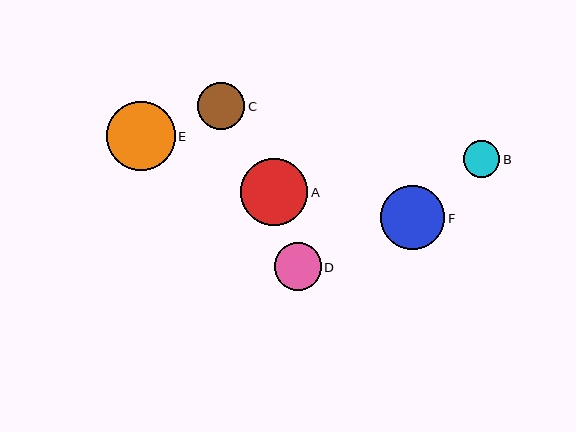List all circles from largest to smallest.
From largest to smallest: E, A, F, C, D, B.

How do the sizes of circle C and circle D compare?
Circle C and circle D are approximately the same size.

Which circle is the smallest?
Circle B is the smallest with a size of approximately 37 pixels.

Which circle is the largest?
Circle E is the largest with a size of approximately 69 pixels.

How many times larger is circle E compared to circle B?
Circle E is approximately 1.9 times the size of circle B.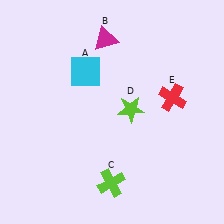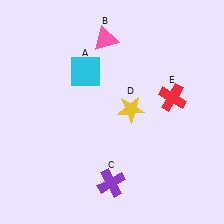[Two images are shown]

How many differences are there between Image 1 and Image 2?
There are 3 differences between the two images.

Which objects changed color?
B changed from magenta to pink. C changed from lime to purple. D changed from lime to yellow.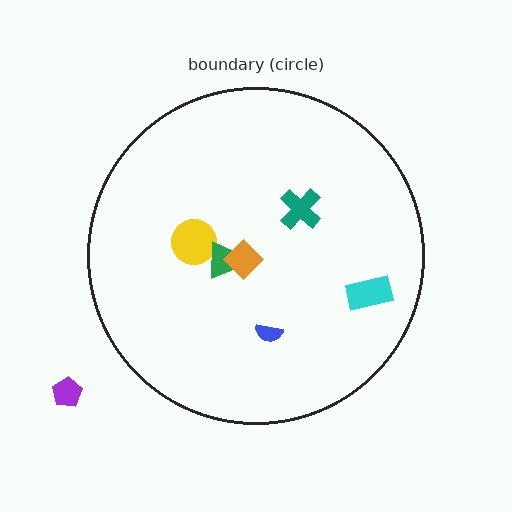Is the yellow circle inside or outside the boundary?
Inside.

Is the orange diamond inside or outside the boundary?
Inside.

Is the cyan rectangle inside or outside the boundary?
Inside.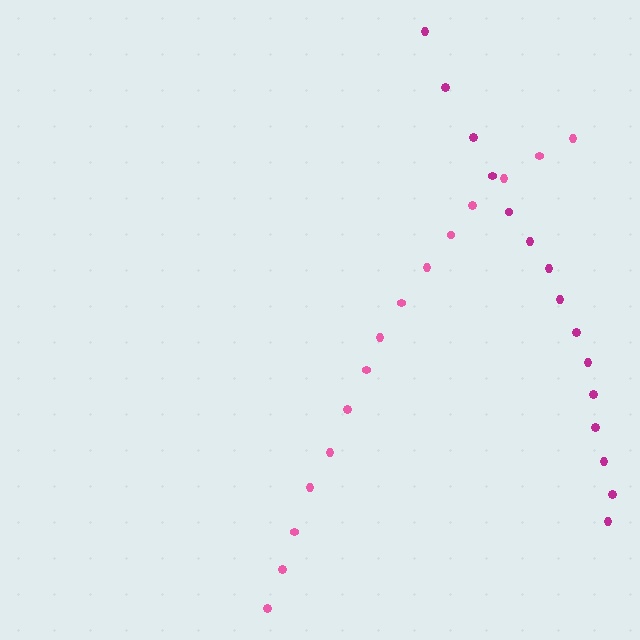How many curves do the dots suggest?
There are 2 distinct paths.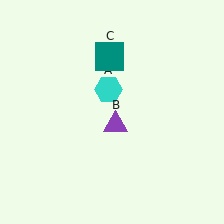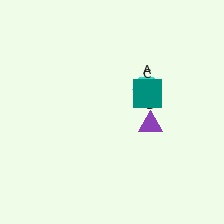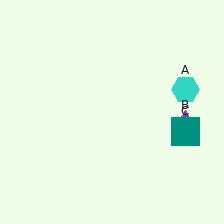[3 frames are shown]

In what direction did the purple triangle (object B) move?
The purple triangle (object B) moved right.